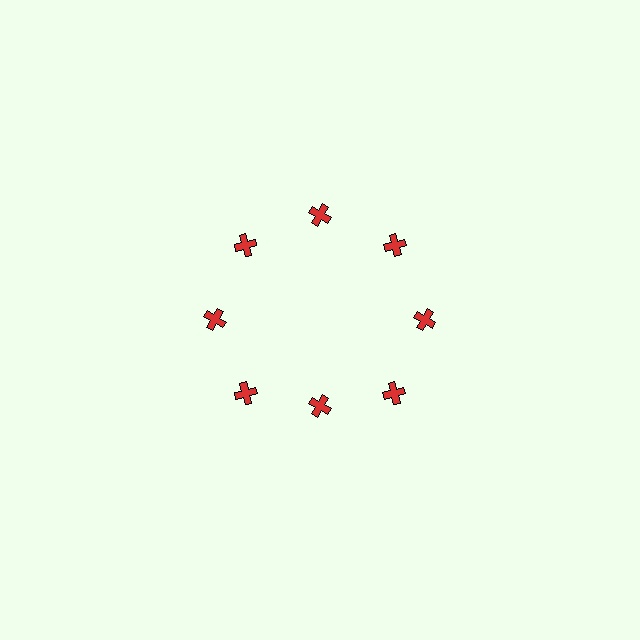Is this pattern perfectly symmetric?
No. The 8 red crosses are arranged in a ring, but one element near the 6 o'clock position is pulled inward toward the center, breaking the 8-fold rotational symmetry.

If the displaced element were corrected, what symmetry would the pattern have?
It would have 8-fold rotational symmetry — the pattern would map onto itself every 45 degrees.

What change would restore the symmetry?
The symmetry would be restored by moving it outward, back onto the ring so that all 8 crosses sit at equal angles and equal distance from the center.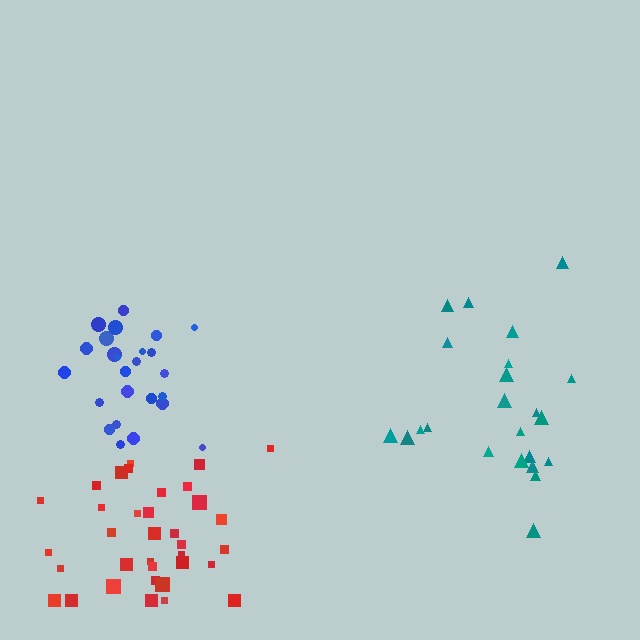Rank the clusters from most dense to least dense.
blue, red, teal.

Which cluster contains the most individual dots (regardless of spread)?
Red (35).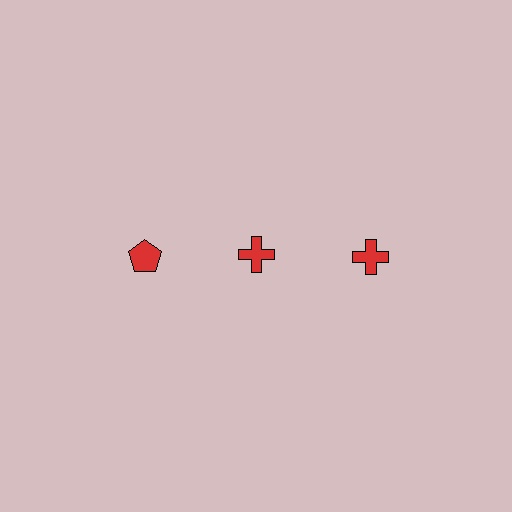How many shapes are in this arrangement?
There are 3 shapes arranged in a grid pattern.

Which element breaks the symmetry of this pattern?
The red pentagon in the top row, leftmost column breaks the symmetry. All other shapes are red crosses.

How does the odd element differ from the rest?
It has a different shape: pentagon instead of cross.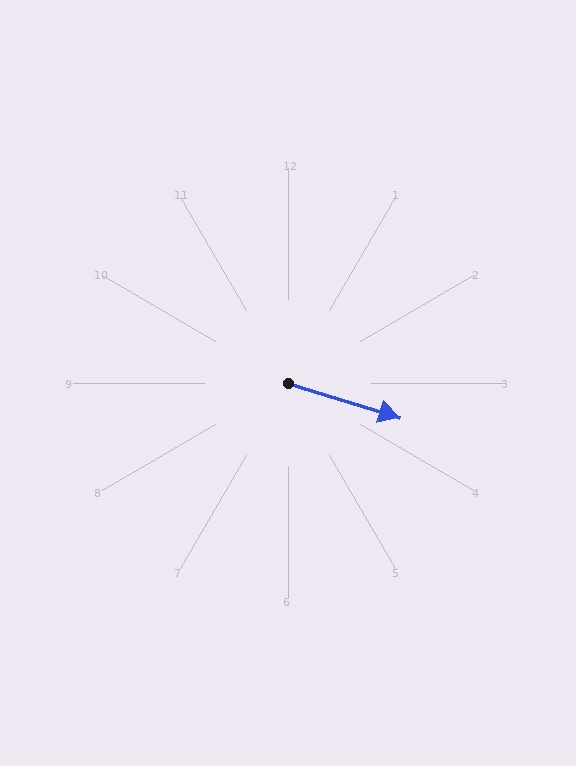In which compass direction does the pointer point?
East.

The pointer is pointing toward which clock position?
Roughly 4 o'clock.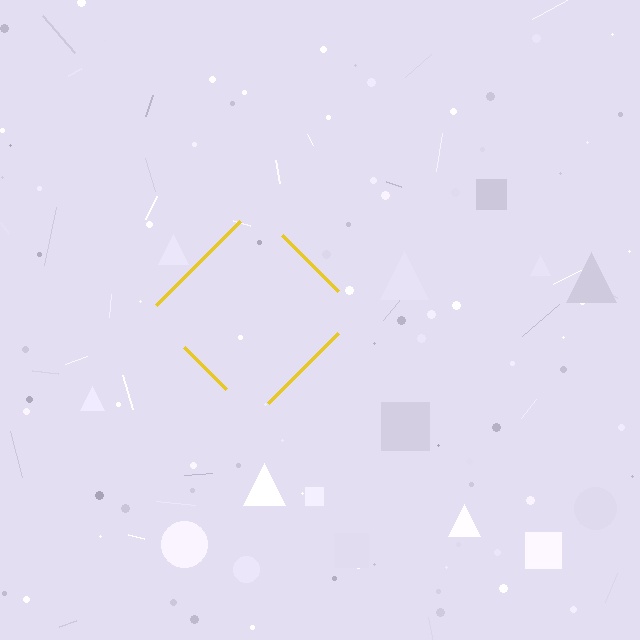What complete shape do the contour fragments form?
The contour fragments form a diamond.